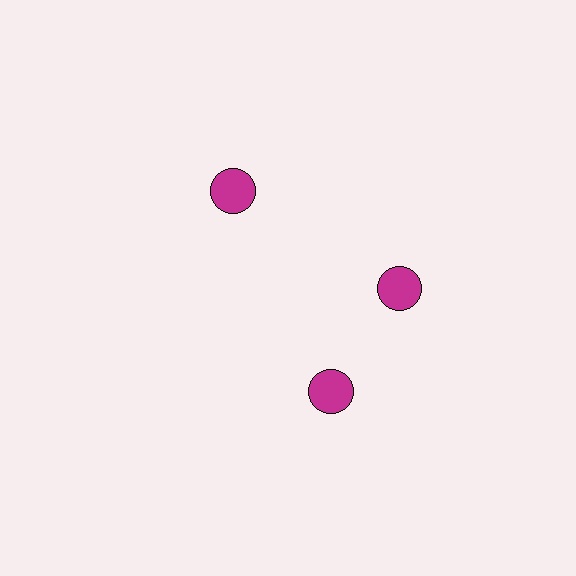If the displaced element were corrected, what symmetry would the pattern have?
It would have 3-fold rotational symmetry — the pattern would map onto itself every 120 degrees.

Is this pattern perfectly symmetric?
No. The 3 magenta circles are arranged in a ring, but one element near the 7 o'clock position is rotated out of alignment along the ring, breaking the 3-fold rotational symmetry.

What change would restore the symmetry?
The symmetry would be restored by rotating it back into even spacing with its neighbors so that all 3 circles sit at equal angles and equal distance from the center.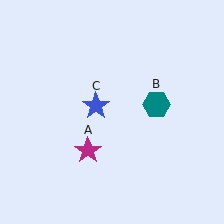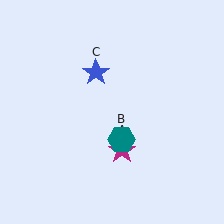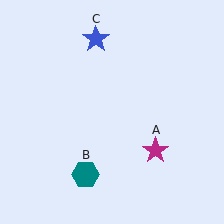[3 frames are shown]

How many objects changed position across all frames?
3 objects changed position: magenta star (object A), teal hexagon (object B), blue star (object C).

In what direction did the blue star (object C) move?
The blue star (object C) moved up.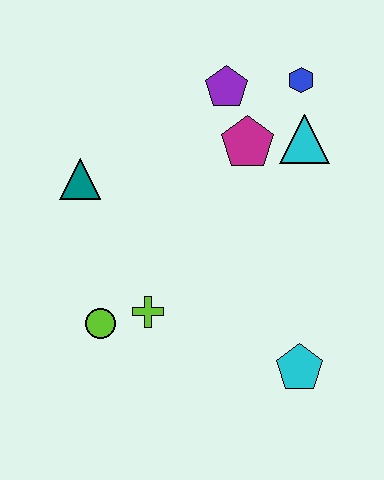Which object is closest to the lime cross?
The lime circle is closest to the lime cross.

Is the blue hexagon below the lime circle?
No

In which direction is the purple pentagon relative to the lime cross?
The purple pentagon is above the lime cross.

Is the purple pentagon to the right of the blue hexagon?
No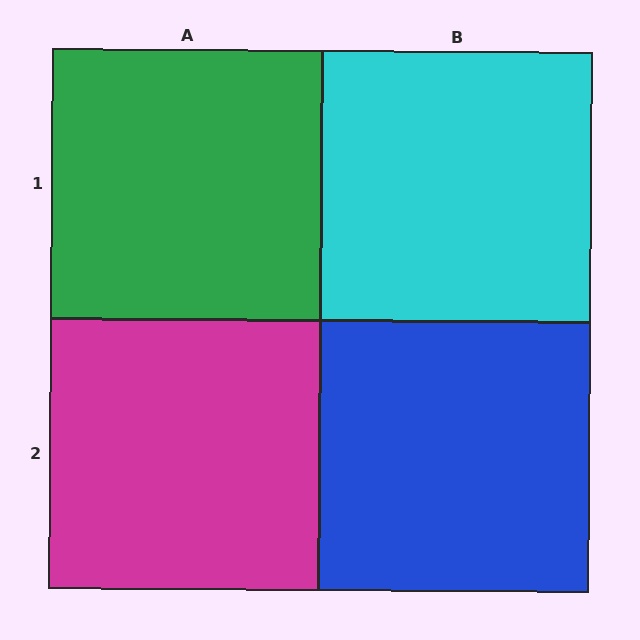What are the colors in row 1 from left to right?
Green, cyan.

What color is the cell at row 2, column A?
Magenta.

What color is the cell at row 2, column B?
Blue.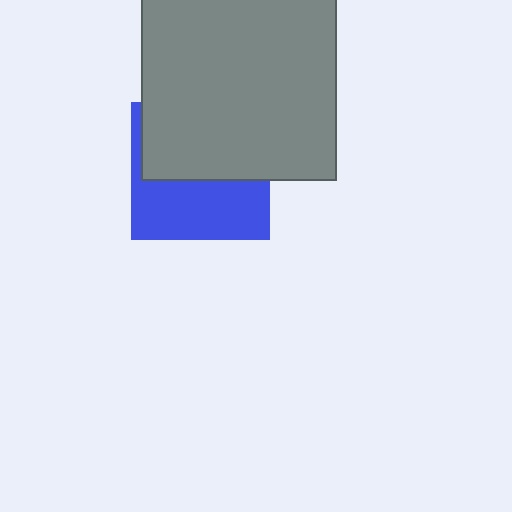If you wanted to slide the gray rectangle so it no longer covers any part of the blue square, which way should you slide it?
Slide it up — that is the most direct way to separate the two shapes.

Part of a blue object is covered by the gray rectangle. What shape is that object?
It is a square.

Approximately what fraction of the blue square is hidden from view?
Roughly 54% of the blue square is hidden behind the gray rectangle.